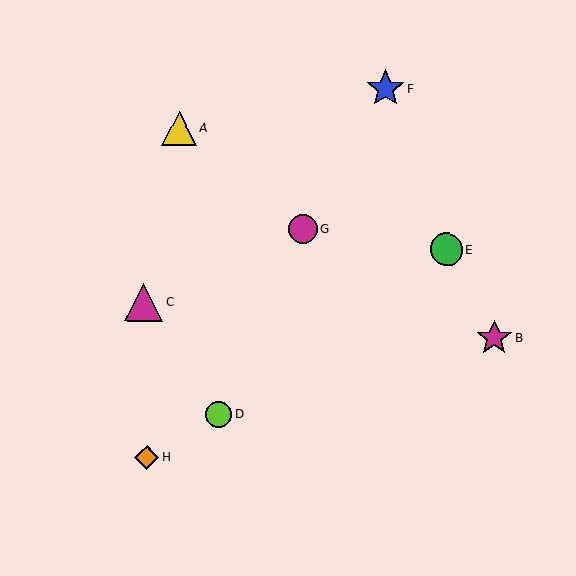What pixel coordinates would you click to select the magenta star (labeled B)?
Click at (494, 338) to select the magenta star B.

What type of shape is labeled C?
Shape C is a magenta triangle.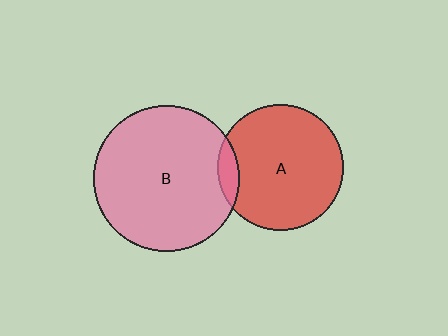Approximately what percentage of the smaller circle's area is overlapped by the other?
Approximately 10%.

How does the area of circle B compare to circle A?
Approximately 1.3 times.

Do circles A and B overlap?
Yes.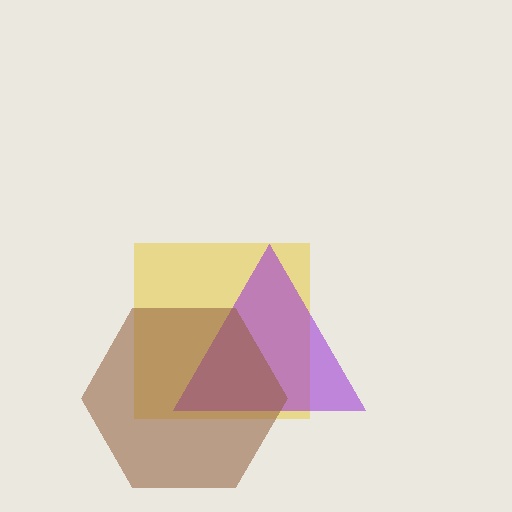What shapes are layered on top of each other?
The layered shapes are: a yellow square, a purple triangle, a brown hexagon.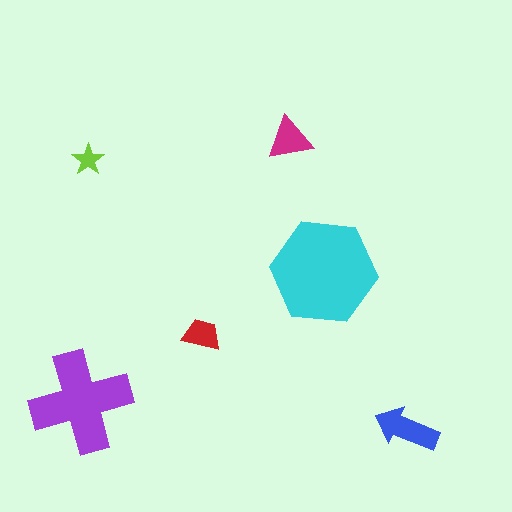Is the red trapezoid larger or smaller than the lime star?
Larger.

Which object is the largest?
The cyan hexagon.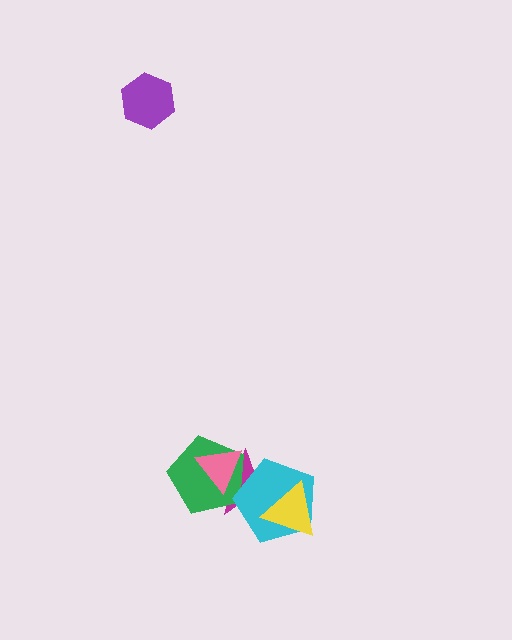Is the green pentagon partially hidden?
Yes, it is partially covered by another shape.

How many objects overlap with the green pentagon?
3 objects overlap with the green pentagon.